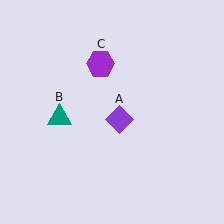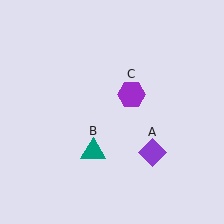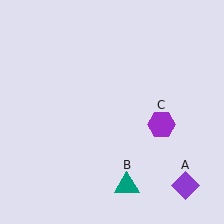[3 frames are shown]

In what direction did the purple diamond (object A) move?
The purple diamond (object A) moved down and to the right.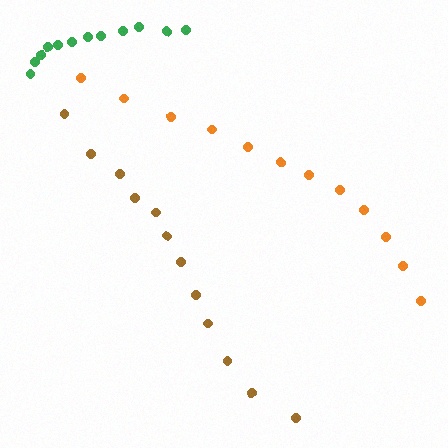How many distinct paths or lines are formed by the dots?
There are 3 distinct paths.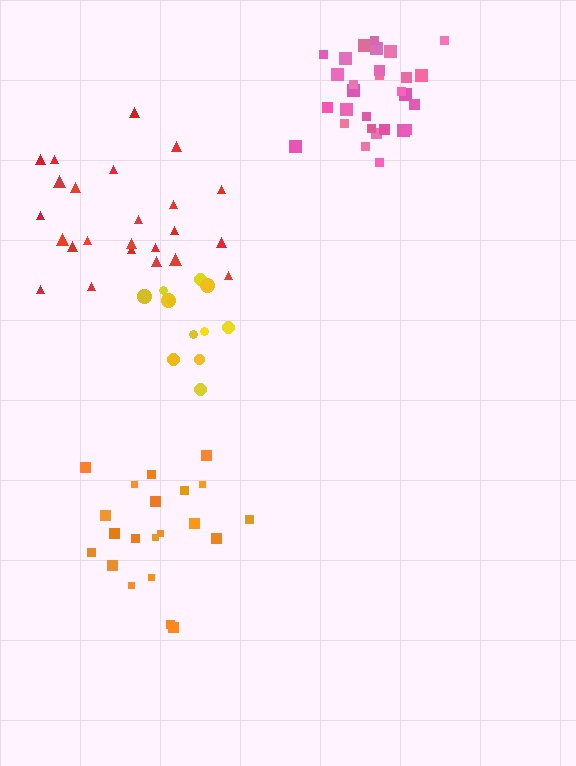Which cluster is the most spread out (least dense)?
Red.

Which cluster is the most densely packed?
Pink.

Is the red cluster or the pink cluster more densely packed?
Pink.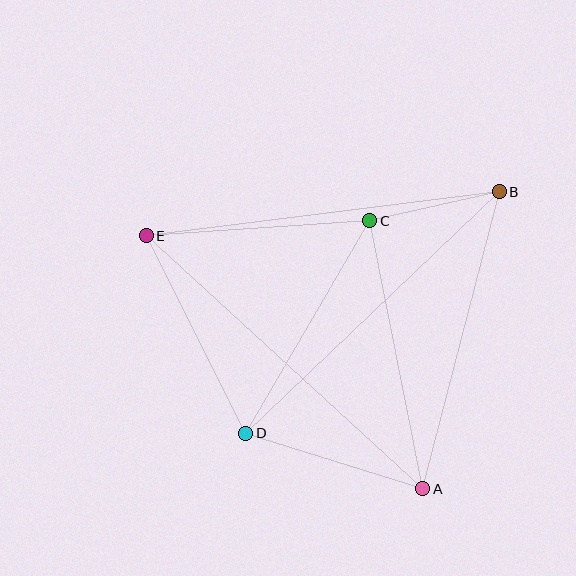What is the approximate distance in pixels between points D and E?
The distance between D and E is approximately 221 pixels.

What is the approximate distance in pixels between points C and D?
The distance between C and D is approximately 246 pixels.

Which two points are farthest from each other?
Points A and E are farthest from each other.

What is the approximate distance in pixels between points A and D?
The distance between A and D is approximately 186 pixels.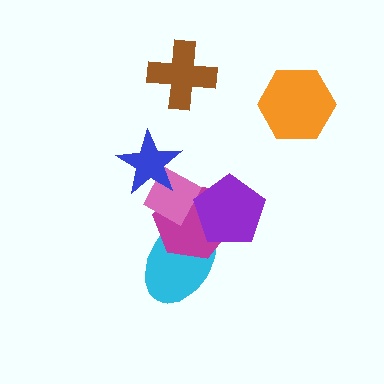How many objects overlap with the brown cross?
0 objects overlap with the brown cross.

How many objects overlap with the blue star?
1 object overlaps with the blue star.